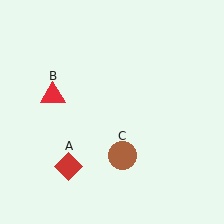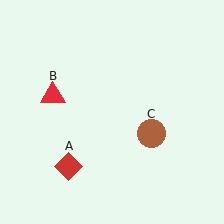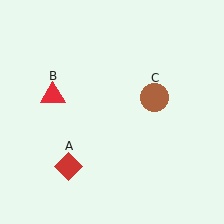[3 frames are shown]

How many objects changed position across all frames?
1 object changed position: brown circle (object C).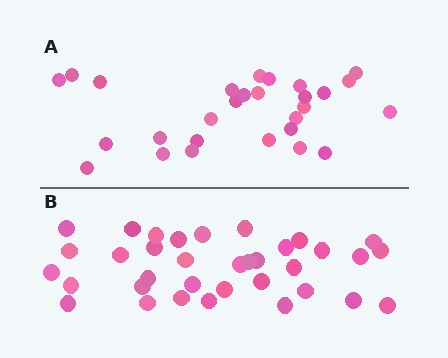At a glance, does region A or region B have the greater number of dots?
Region B (the bottom region) has more dots.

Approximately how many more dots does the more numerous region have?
Region B has roughly 8 or so more dots than region A.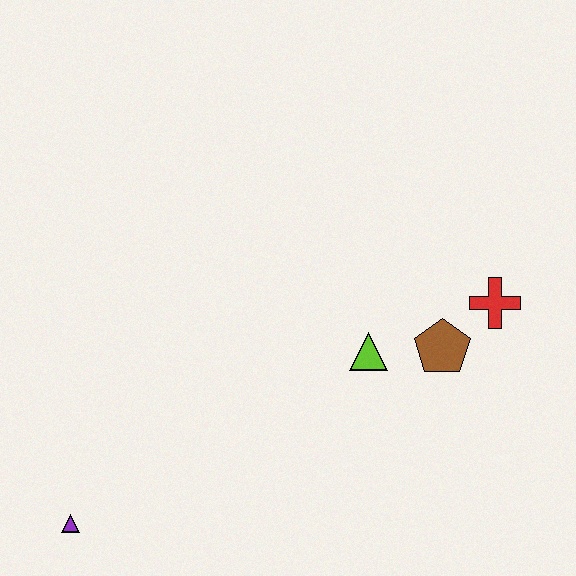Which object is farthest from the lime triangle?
The purple triangle is farthest from the lime triangle.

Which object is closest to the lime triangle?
The brown pentagon is closest to the lime triangle.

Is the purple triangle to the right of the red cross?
No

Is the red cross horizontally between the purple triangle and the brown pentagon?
No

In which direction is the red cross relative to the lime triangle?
The red cross is to the right of the lime triangle.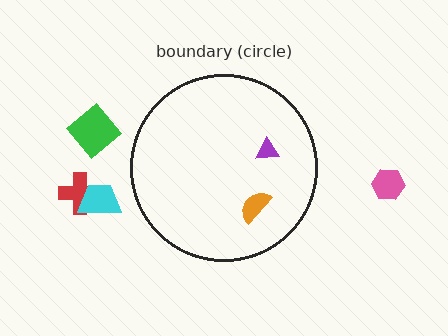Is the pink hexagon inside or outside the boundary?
Outside.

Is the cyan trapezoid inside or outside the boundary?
Outside.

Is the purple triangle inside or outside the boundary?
Inside.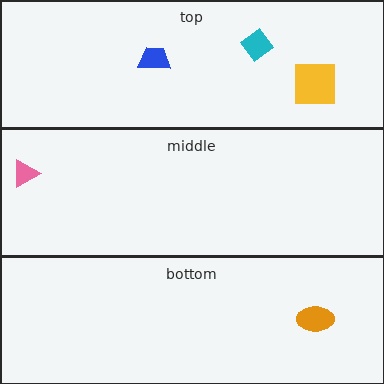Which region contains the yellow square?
The top region.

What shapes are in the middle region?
The pink triangle.